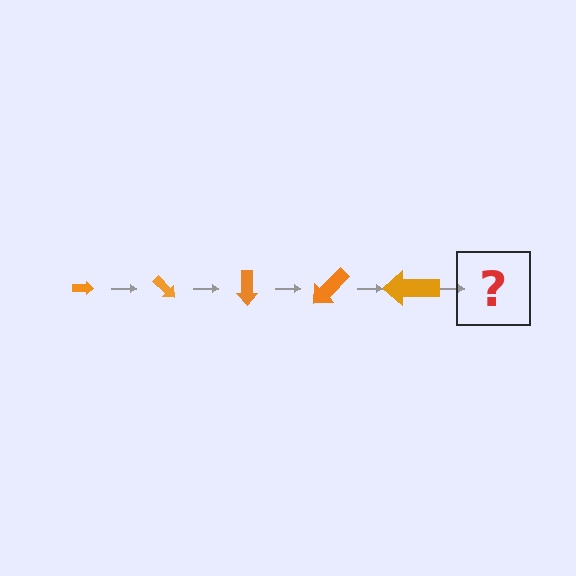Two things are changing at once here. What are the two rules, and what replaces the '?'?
The two rules are that the arrow grows larger each step and it rotates 45 degrees each step. The '?' should be an arrow, larger than the previous one and rotated 225 degrees from the start.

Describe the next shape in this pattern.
It should be an arrow, larger than the previous one and rotated 225 degrees from the start.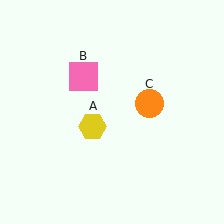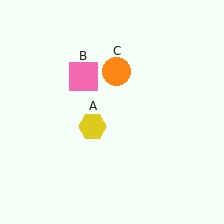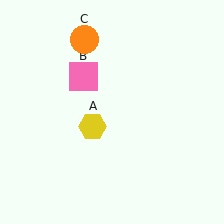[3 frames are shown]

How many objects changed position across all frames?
1 object changed position: orange circle (object C).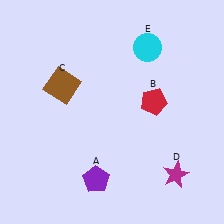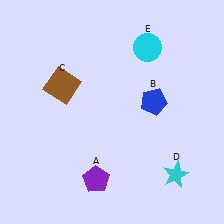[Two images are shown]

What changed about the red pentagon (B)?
In Image 1, B is red. In Image 2, it changed to blue.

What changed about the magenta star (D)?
In Image 1, D is magenta. In Image 2, it changed to cyan.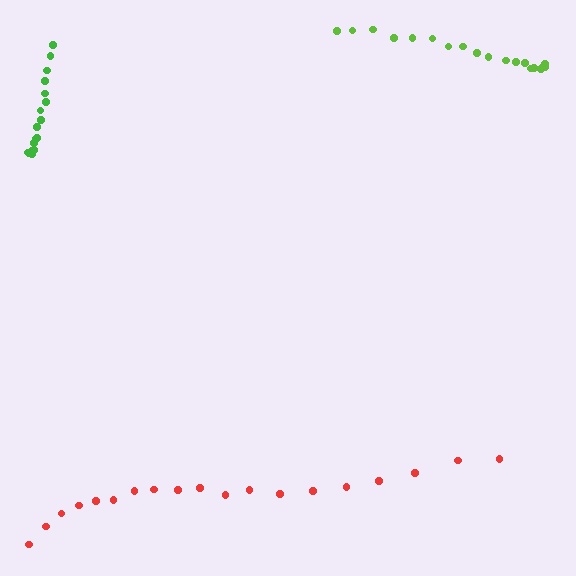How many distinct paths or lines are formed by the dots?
There are 3 distinct paths.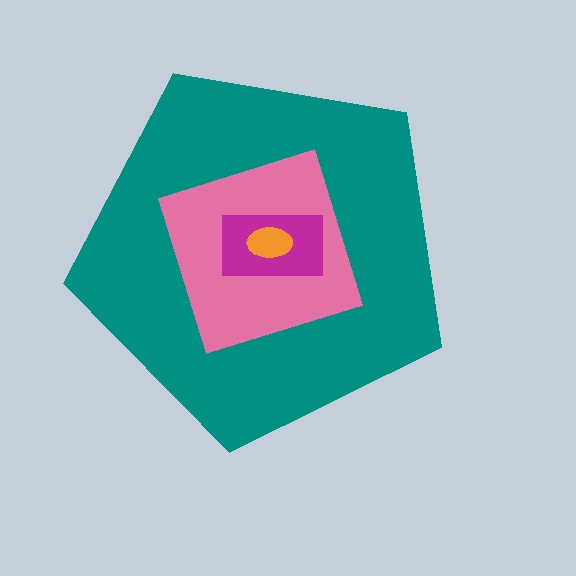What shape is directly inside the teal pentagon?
The pink diamond.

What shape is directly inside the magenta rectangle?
The orange ellipse.